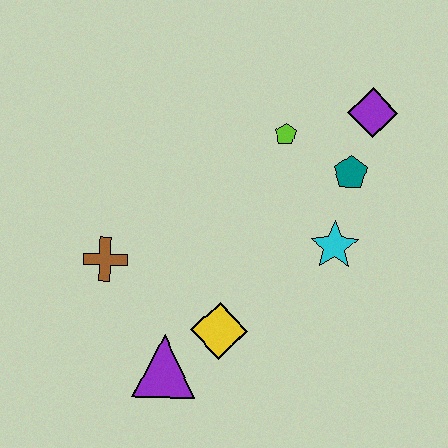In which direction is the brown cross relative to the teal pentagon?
The brown cross is to the left of the teal pentagon.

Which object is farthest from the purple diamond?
The purple triangle is farthest from the purple diamond.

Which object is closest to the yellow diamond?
The purple triangle is closest to the yellow diamond.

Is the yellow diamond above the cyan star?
No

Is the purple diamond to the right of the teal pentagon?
Yes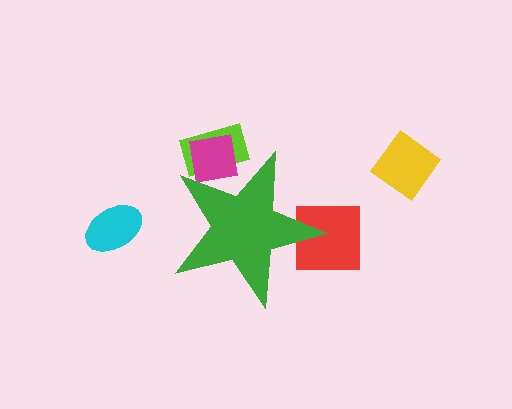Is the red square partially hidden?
Yes, the red square is partially hidden behind the green star.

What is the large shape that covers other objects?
A green star.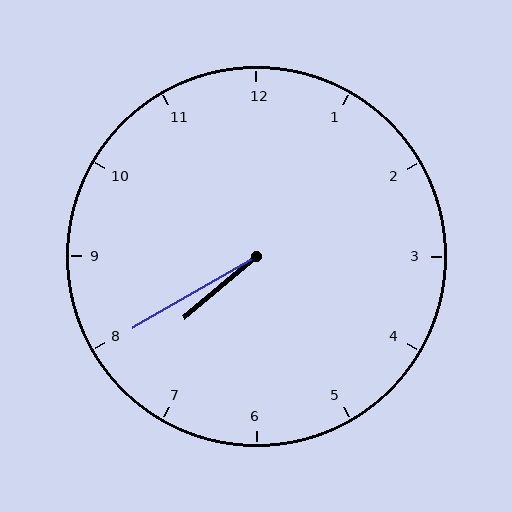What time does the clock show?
7:40.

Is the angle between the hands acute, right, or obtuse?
It is acute.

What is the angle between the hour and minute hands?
Approximately 10 degrees.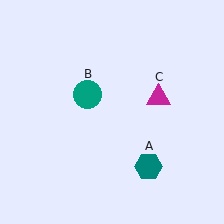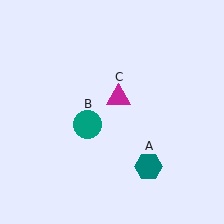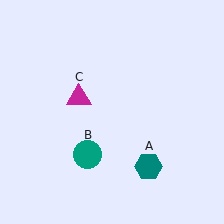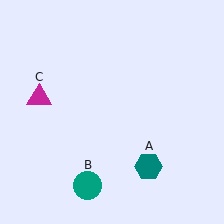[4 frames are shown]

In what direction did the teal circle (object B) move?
The teal circle (object B) moved down.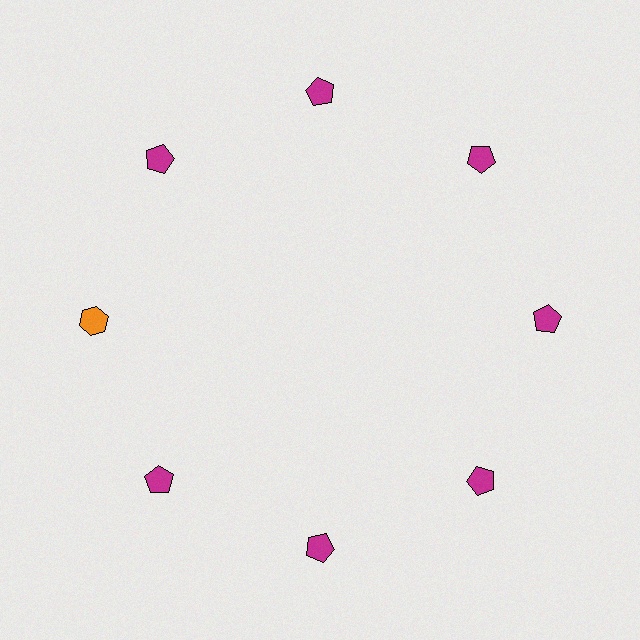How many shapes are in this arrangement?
There are 8 shapes arranged in a ring pattern.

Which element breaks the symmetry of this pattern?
The orange hexagon at roughly the 9 o'clock position breaks the symmetry. All other shapes are magenta pentagons.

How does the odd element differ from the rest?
It differs in both color (orange instead of magenta) and shape (hexagon instead of pentagon).